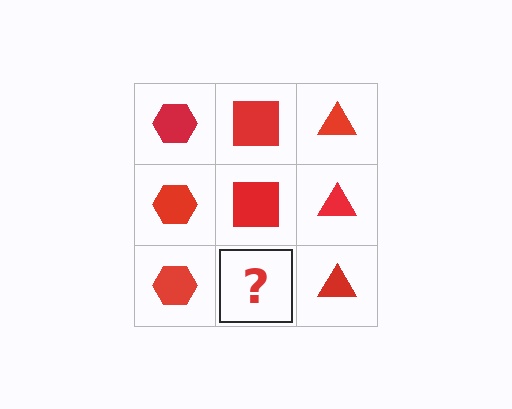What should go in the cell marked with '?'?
The missing cell should contain a red square.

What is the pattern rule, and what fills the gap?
The rule is that each column has a consistent shape. The gap should be filled with a red square.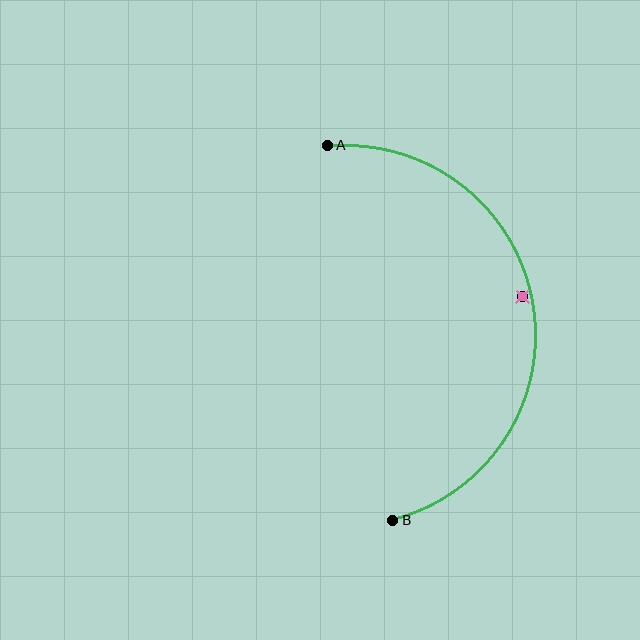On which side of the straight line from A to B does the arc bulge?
The arc bulges to the right of the straight line connecting A and B.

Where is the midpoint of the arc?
The arc midpoint is the point on the curve farthest from the straight line joining A and B. It sits to the right of that line.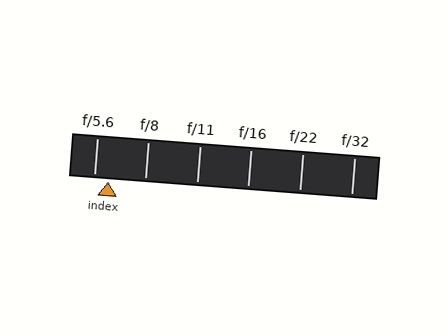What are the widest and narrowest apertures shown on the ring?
The widest aperture shown is f/5.6 and the narrowest is f/32.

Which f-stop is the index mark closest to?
The index mark is closest to f/5.6.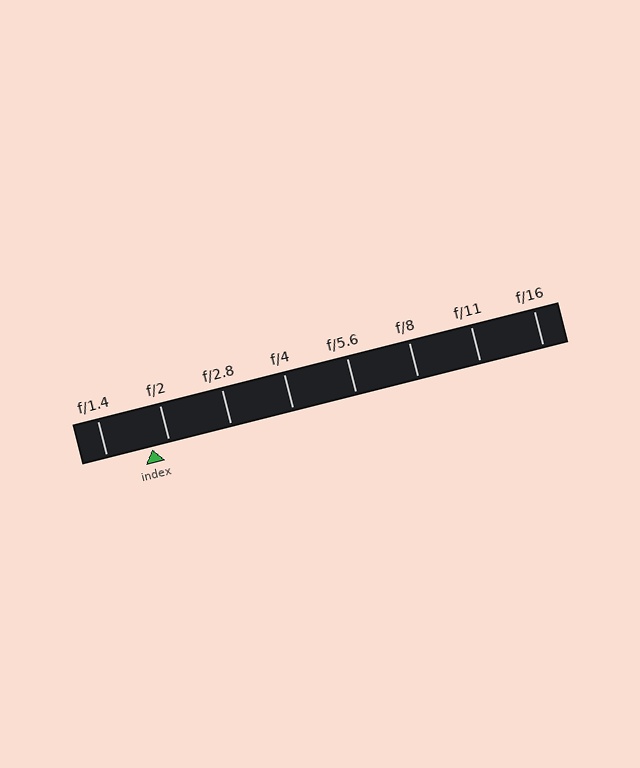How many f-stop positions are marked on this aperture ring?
There are 8 f-stop positions marked.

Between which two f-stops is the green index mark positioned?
The index mark is between f/1.4 and f/2.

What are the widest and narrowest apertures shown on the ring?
The widest aperture shown is f/1.4 and the narrowest is f/16.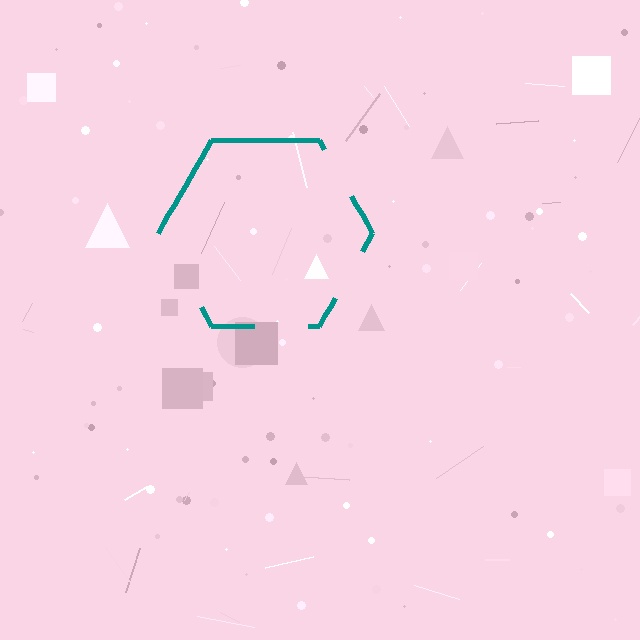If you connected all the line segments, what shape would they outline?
They would outline a hexagon.